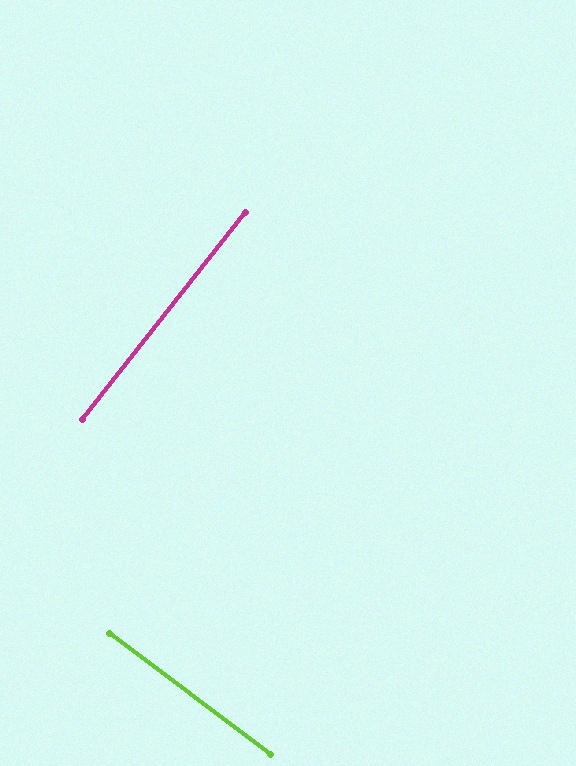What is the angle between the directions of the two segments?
Approximately 89 degrees.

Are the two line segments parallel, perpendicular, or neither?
Perpendicular — they meet at approximately 89°.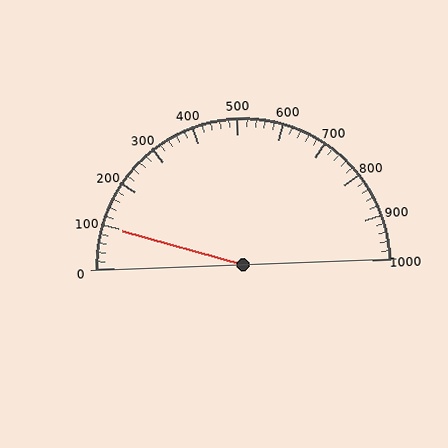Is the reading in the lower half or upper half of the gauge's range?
The reading is in the lower half of the range (0 to 1000).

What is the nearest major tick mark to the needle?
The nearest major tick mark is 100.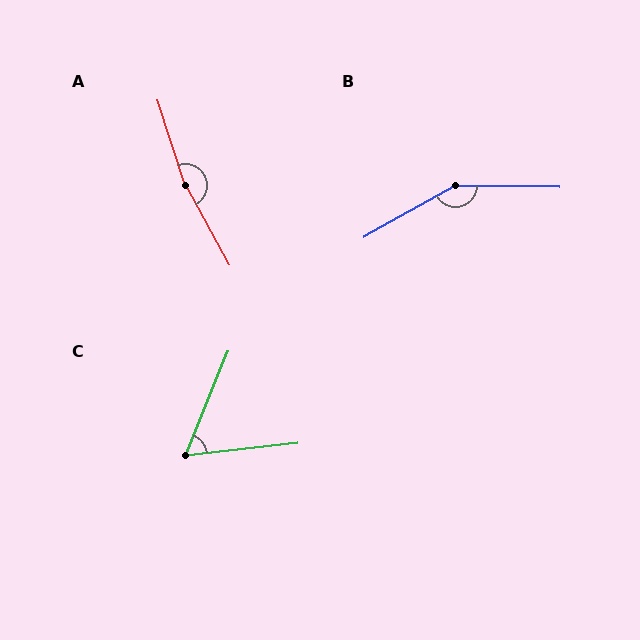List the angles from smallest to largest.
C (62°), B (150°), A (169°).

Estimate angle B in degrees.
Approximately 150 degrees.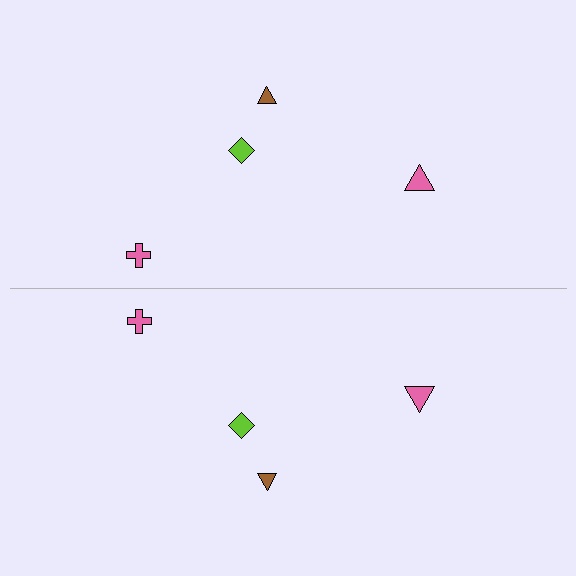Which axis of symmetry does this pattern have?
The pattern has a horizontal axis of symmetry running through the center of the image.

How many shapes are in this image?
There are 8 shapes in this image.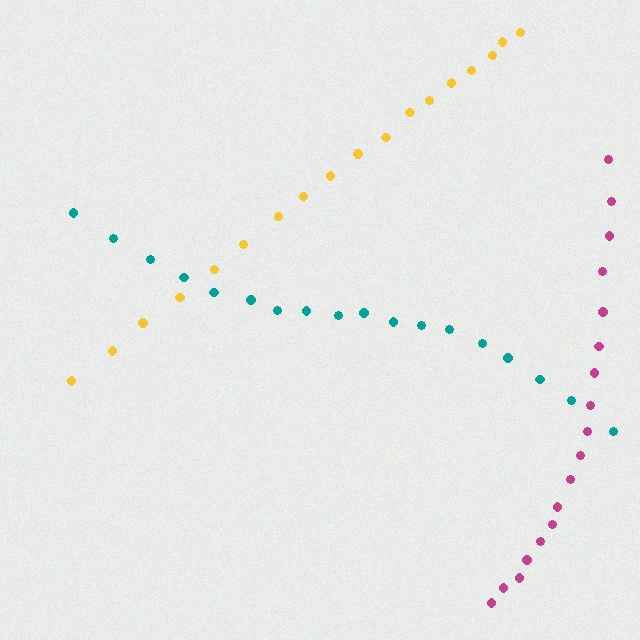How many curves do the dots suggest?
There are 3 distinct paths.